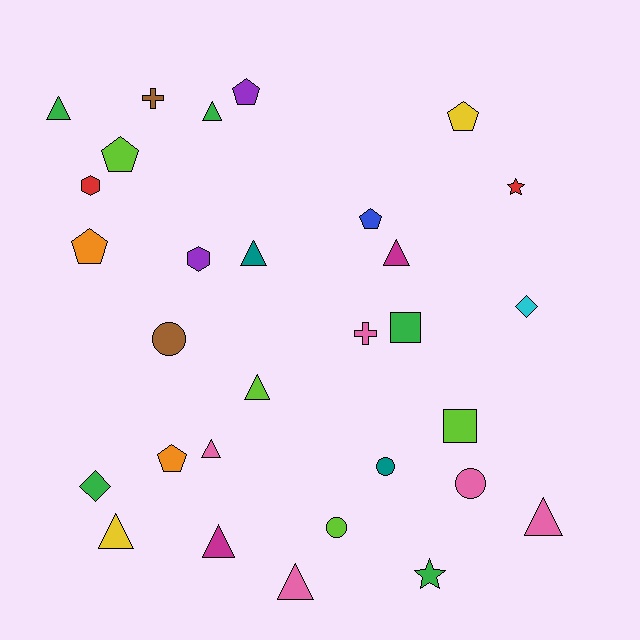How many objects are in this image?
There are 30 objects.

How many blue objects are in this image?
There is 1 blue object.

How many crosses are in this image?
There are 2 crosses.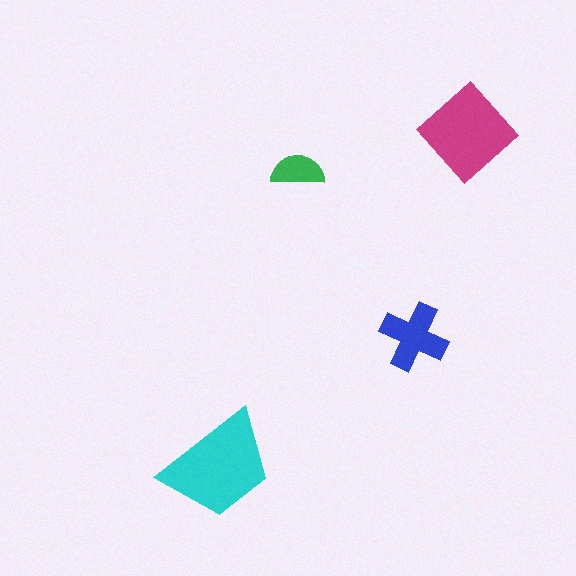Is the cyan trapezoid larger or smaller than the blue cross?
Larger.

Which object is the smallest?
The green semicircle.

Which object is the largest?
The cyan trapezoid.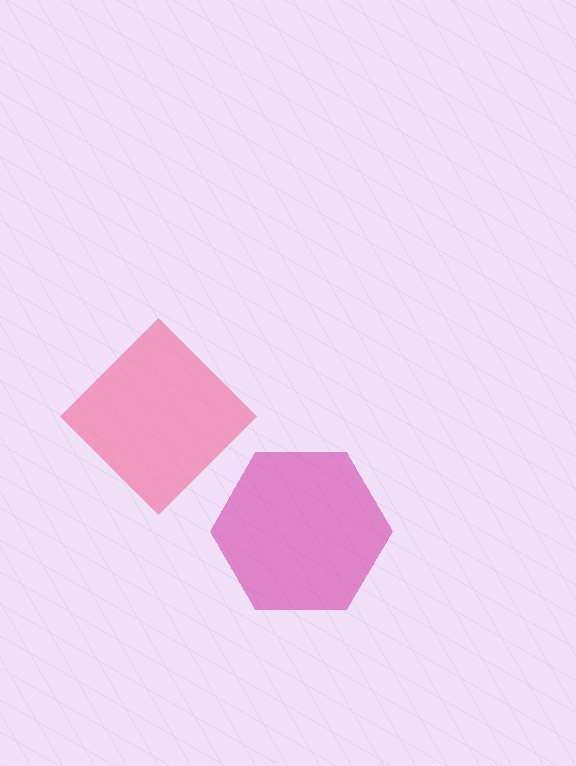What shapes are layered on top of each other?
The layered shapes are: a pink diamond, a magenta hexagon.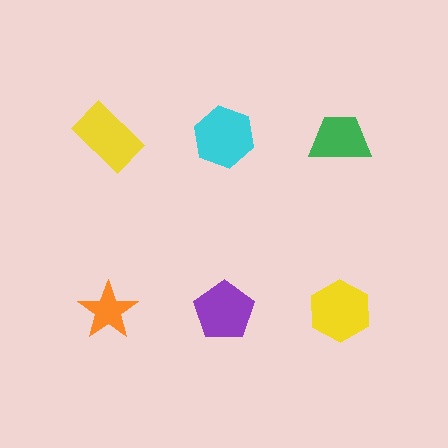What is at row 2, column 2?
A purple pentagon.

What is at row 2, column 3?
A yellow hexagon.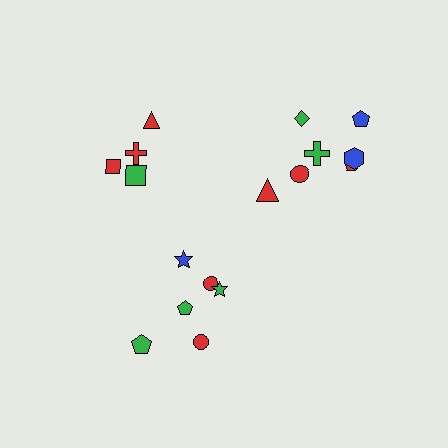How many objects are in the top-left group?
There are 4 objects.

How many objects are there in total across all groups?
There are 17 objects.